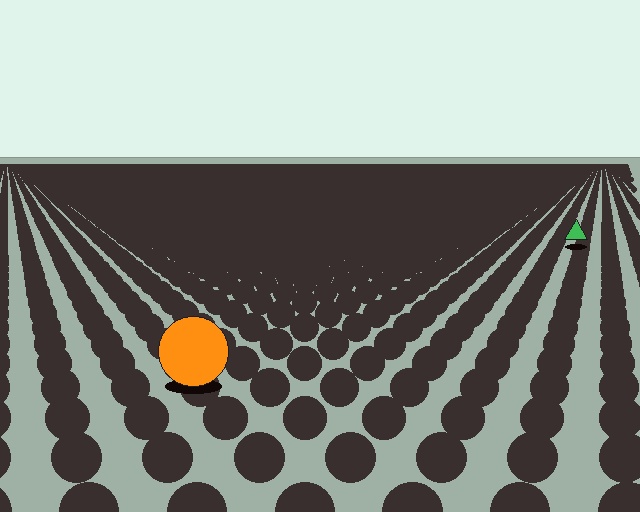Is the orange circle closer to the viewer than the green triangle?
Yes. The orange circle is closer — you can tell from the texture gradient: the ground texture is coarser near it.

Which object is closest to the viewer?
The orange circle is closest. The texture marks near it are larger and more spread out.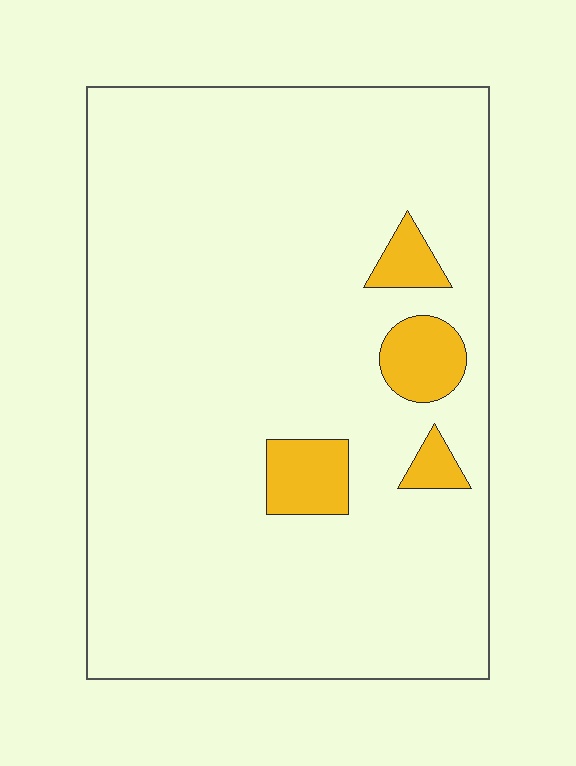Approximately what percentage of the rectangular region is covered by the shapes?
Approximately 10%.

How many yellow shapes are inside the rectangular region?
4.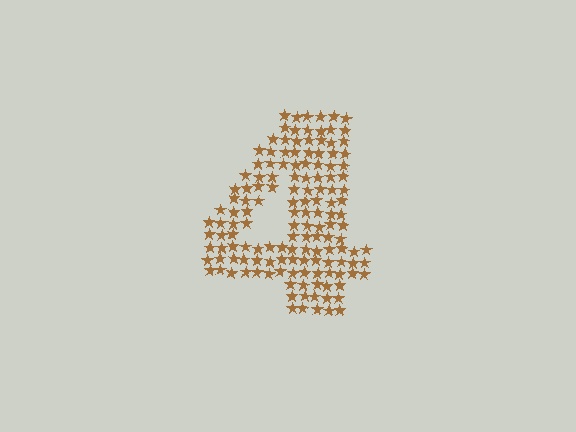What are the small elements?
The small elements are stars.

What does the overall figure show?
The overall figure shows the digit 4.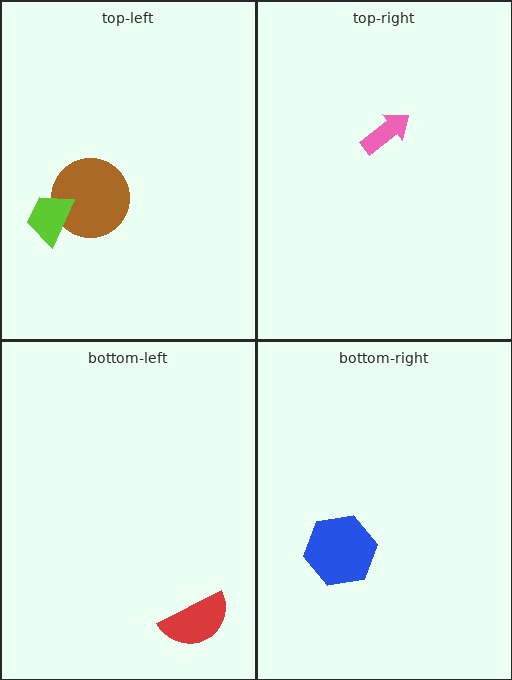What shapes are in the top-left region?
The brown circle, the lime trapezoid.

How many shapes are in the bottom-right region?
1.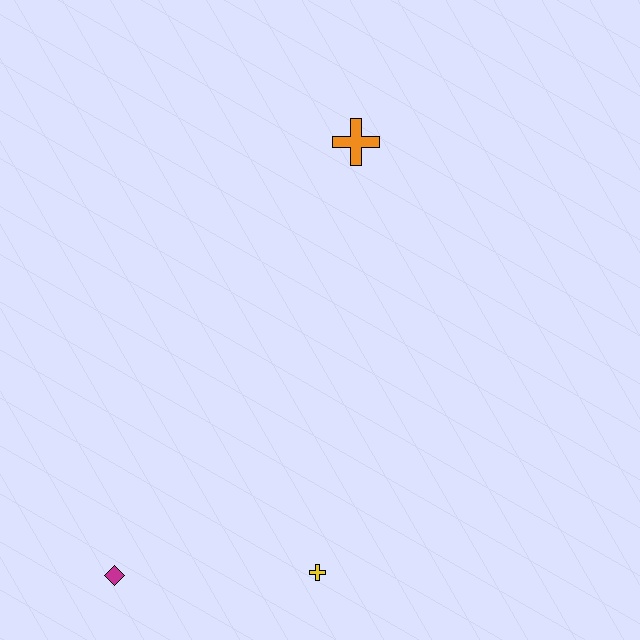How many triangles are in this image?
There are no triangles.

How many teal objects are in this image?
There are no teal objects.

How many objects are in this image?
There are 3 objects.